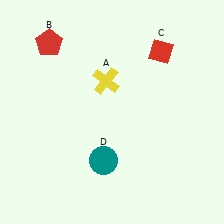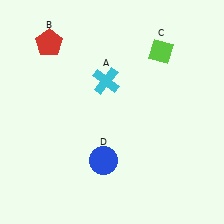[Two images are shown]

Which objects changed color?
A changed from yellow to cyan. C changed from red to lime. D changed from teal to blue.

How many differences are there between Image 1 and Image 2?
There are 3 differences between the two images.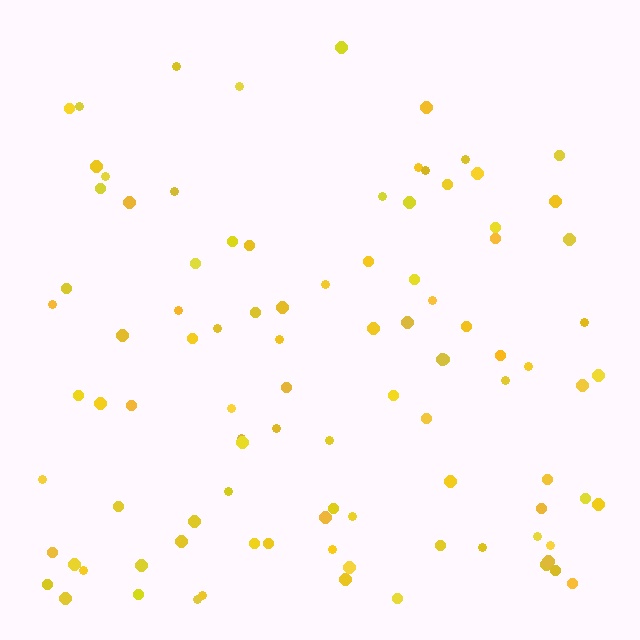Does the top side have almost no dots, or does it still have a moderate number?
Still a moderate number, just noticeably fewer than the bottom.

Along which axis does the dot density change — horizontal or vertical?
Vertical.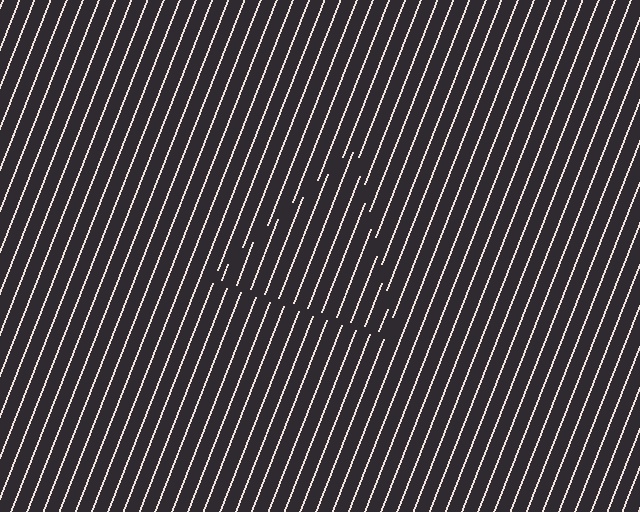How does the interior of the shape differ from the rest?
The interior of the shape contains the same grating, shifted by half a period — the contour is defined by the phase discontinuity where line-ends from the inner and outer gratings abut.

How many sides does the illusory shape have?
3 sides — the line-ends trace a triangle.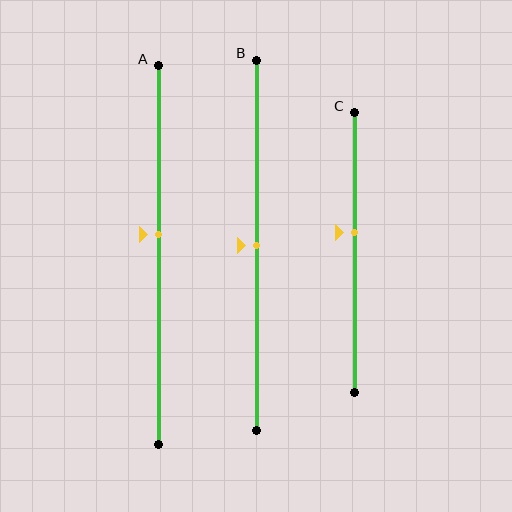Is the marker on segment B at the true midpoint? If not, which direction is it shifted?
Yes, the marker on segment B is at the true midpoint.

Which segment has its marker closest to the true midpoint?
Segment B has its marker closest to the true midpoint.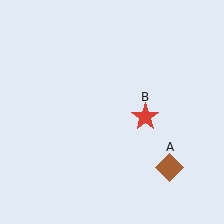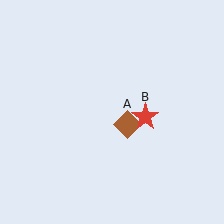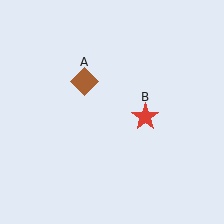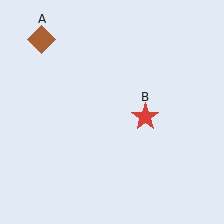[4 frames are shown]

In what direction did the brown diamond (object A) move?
The brown diamond (object A) moved up and to the left.